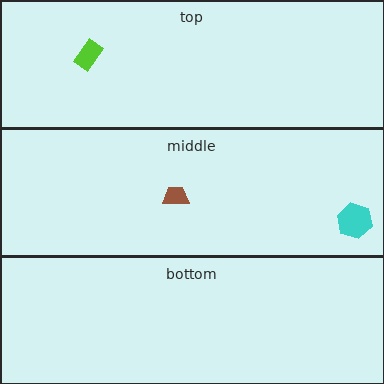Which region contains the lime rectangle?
The top region.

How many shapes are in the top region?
1.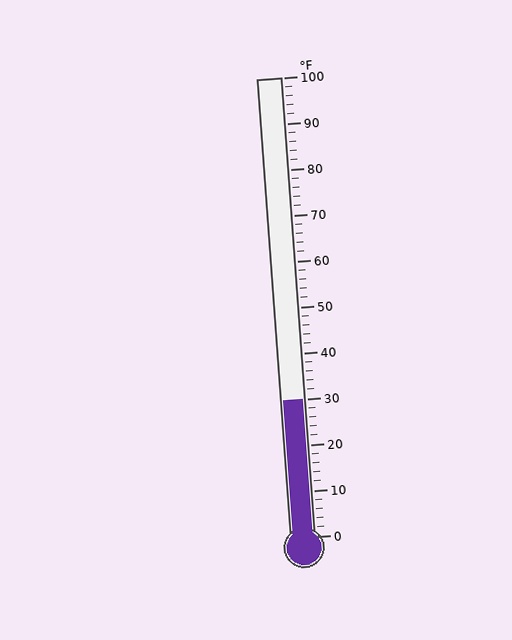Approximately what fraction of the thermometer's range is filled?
The thermometer is filled to approximately 30% of its range.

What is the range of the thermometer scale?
The thermometer scale ranges from 0°F to 100°F.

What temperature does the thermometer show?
The thermometer shows approximately 30°F.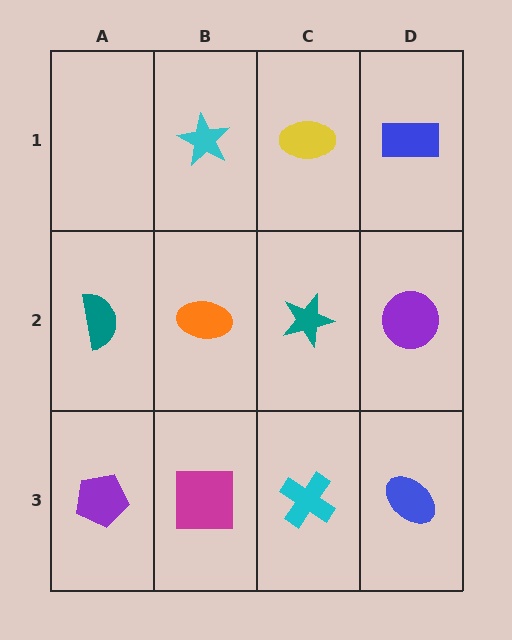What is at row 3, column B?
A magenta square.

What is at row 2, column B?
An orange ellipse.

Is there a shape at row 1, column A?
No, that cell is empty.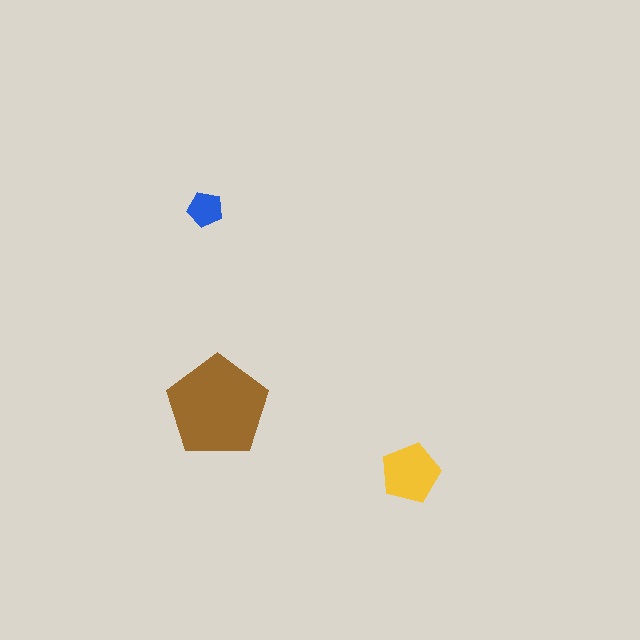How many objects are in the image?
There are 3 objects in the image.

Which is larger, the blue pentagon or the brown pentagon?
The brown one.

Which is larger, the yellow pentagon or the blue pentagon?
The yellow one.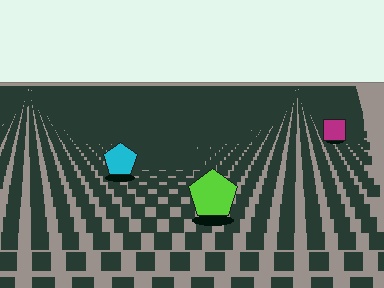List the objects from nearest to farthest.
From nearest to farthest: the lime pentagon, the cyan pentagon, the magenta square.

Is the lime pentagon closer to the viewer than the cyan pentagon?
Yes. The lime pentagon is closer — you can tell from the texture gradient: the ground texture is coarser near it.